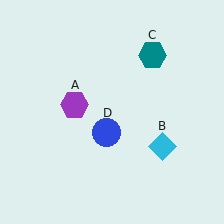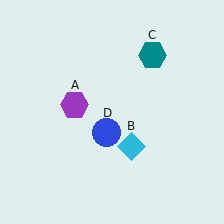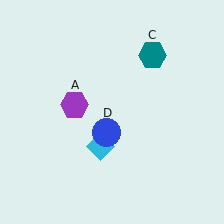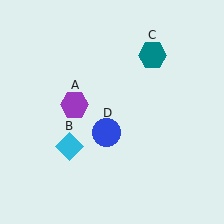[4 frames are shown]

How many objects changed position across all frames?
1 object changed position: cyan diamond (object B).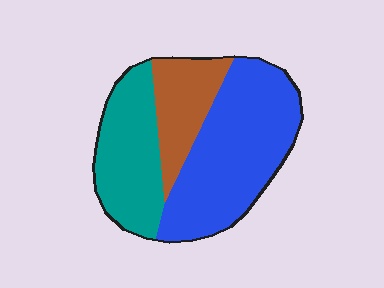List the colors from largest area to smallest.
From largest to smallest: blue, teal, brown.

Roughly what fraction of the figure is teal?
Teal covers 30% of the figure.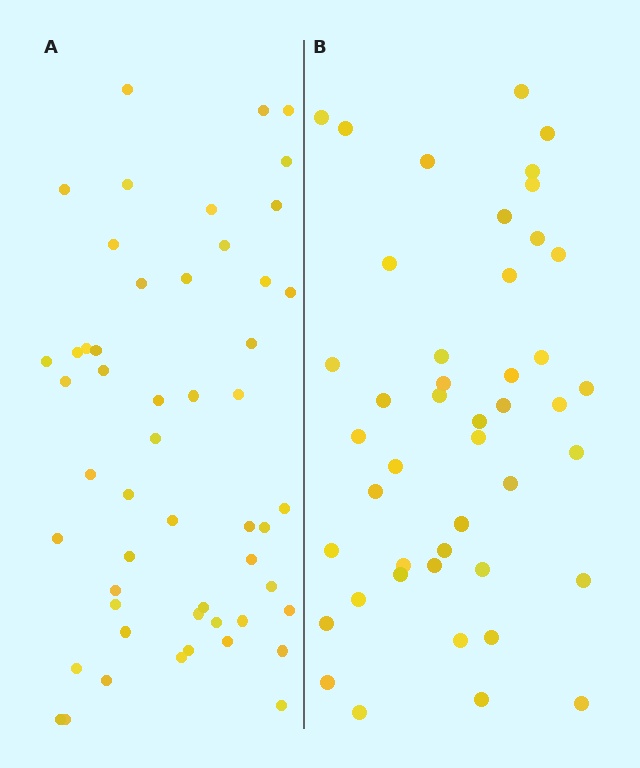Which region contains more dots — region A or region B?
Region A (the left region) has more dots.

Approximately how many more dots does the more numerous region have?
Region A has roughly 8 or so more dots than region B.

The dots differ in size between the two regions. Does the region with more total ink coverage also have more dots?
No. Region B has more total ink coverage because its dots are larger, but region A actually contains more individual dots. Total area can be misleading — the number of items is what matters here.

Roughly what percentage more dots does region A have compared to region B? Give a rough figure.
About 15% more.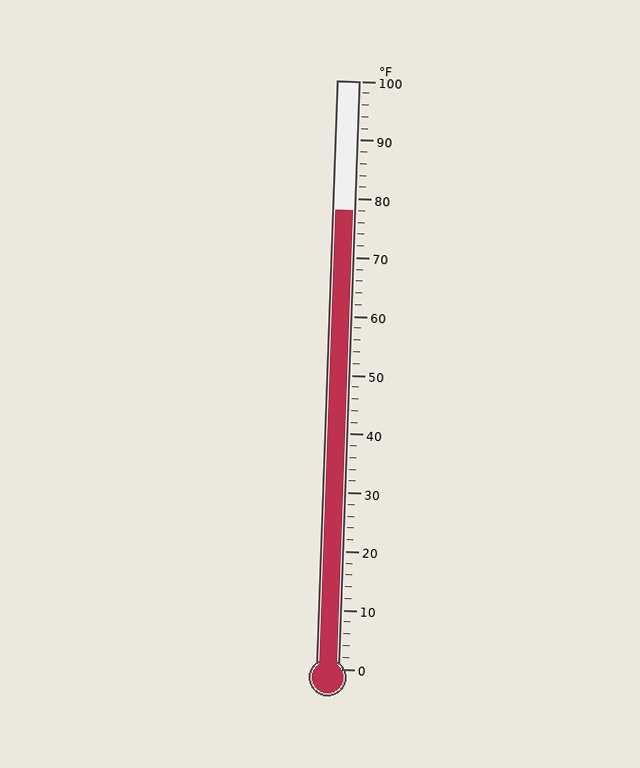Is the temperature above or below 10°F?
The temperature is above 10°F.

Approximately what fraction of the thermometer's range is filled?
The thermometer is filled to approximately 80% of its range.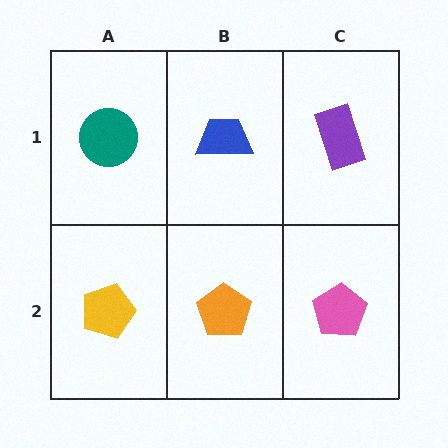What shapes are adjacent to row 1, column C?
A pink pentagon (row 2, column C), a blue trapezoid (row 1, column B).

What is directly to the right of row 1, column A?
A blue trapezoid.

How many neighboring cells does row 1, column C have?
2.